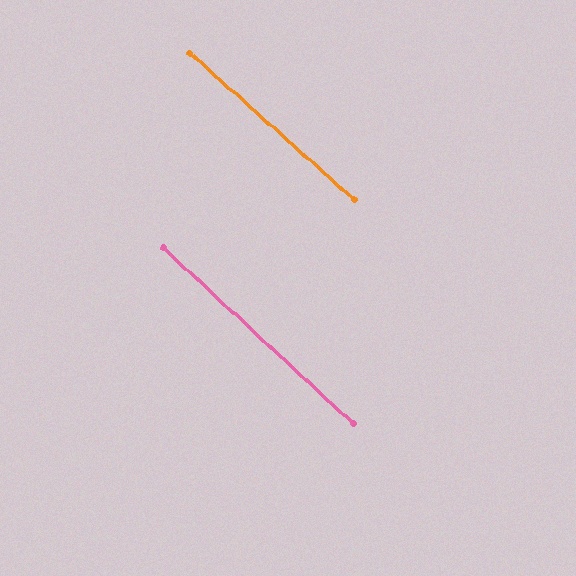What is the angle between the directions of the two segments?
Approximately 1 degree.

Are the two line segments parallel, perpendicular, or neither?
Parallel — their directions differ by only 0.9°.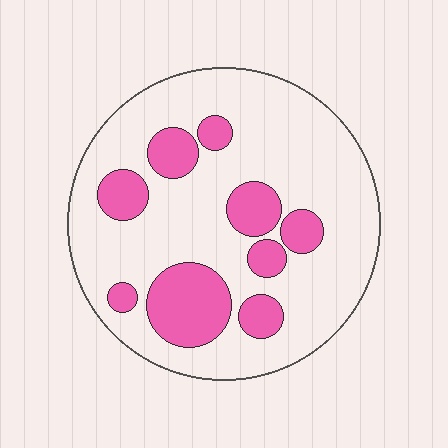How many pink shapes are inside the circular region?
9.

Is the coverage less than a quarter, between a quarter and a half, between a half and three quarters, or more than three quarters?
Less than a quarter.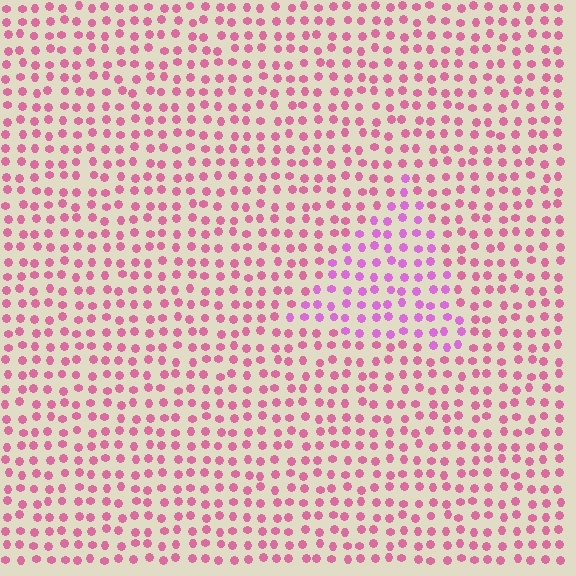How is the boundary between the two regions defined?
The boundary is defined purely by a slight shift in hue (about 31 degrees). Spacing, size, and orientation are identical on both sides.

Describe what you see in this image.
The image is filled with small pink elements in a uniform arrangement. A triangle-shaped region is visible where the elements are tinted to a slightly different hue, forming a subtle color boundary.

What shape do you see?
I see a triangle.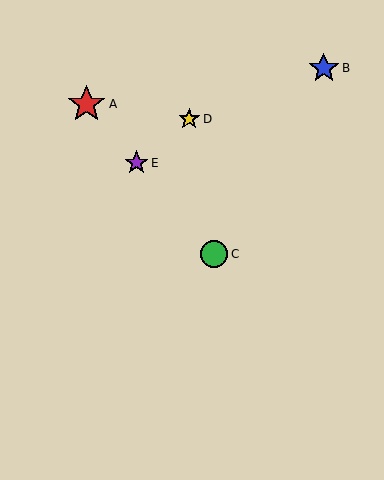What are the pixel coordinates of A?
Object A is at (87, 104).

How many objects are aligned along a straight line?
3 objects (A, C, E) are aligned along a straight line.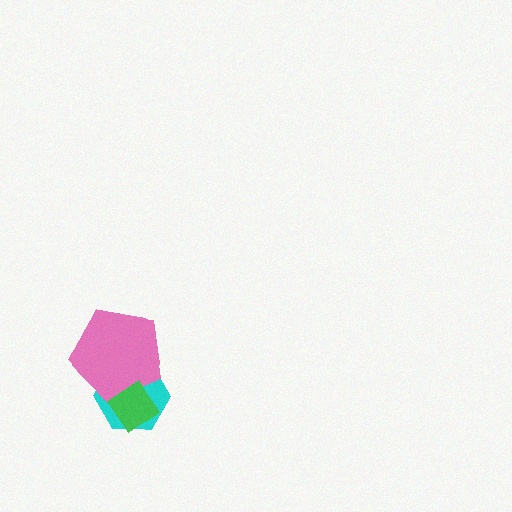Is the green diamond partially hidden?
No, no other shape covers it.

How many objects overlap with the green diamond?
2 objects overlap with the green diamond.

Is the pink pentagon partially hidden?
Yes, it is partially covered by another shape.